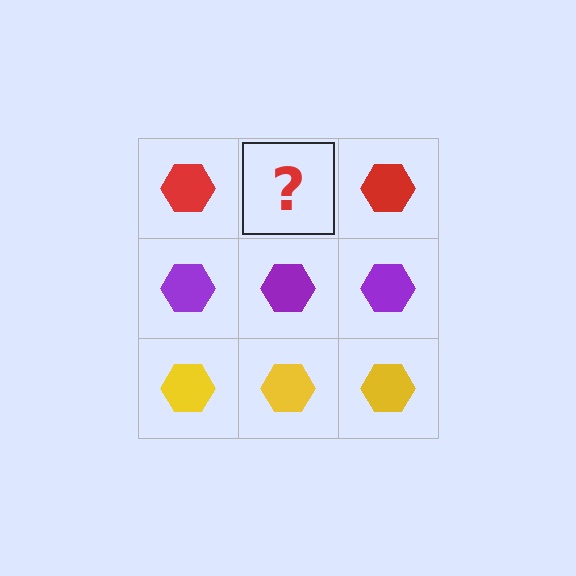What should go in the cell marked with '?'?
The missing cell should contain a red hexagon.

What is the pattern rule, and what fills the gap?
The rule is that each row has a consistent color. The gap should be filled with a red hexagon.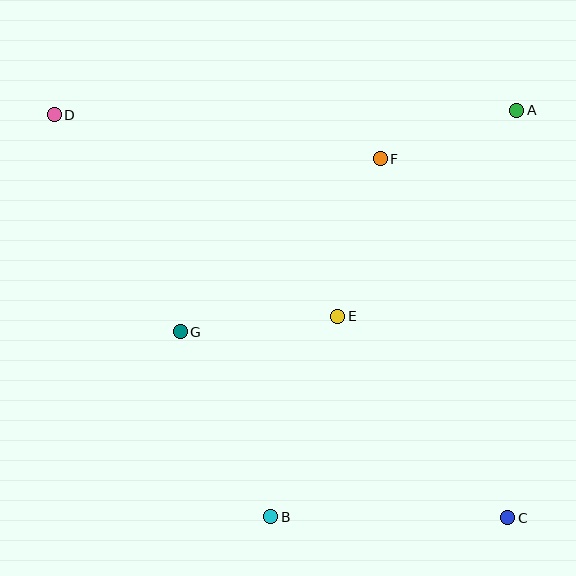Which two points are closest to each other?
Points A and F are closest to each other.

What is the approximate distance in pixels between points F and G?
The distance between F and G is approximately 264 pixels.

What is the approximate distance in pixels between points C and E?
The distance between C and E is approximately 263 pixels.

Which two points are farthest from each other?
Points C and D are farthest from each other.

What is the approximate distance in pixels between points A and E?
The distance between A and E is approximately 273 pixels.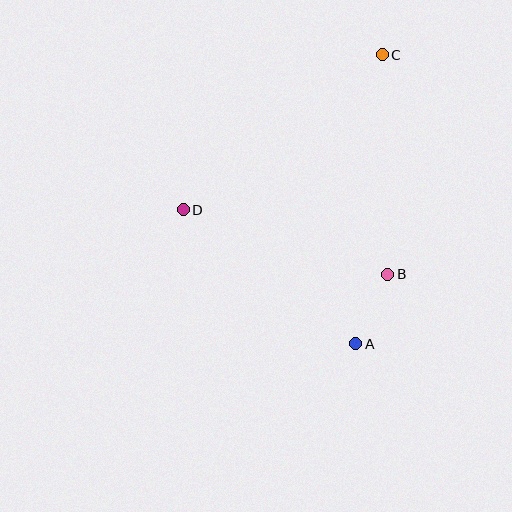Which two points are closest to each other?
Points A and B are closest to each other.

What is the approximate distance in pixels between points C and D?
The distance between C and D is approximately 252 pixels.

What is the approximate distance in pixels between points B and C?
The distance between B and C is approximately 220 pixels.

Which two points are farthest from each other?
Points A and C are farthest from each other.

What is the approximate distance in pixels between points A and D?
The distance between A and D is approximately 218 pixels.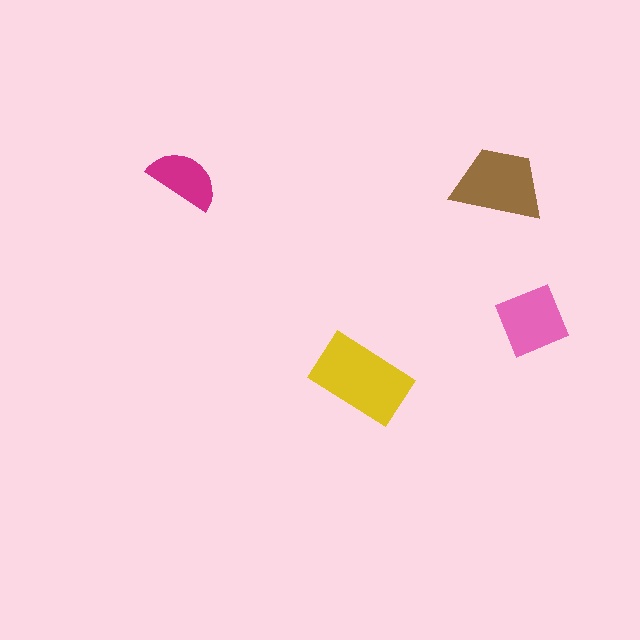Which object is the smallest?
The magenta semicircle.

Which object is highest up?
The magenta semicircle is topmost.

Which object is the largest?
The yellow rectangle.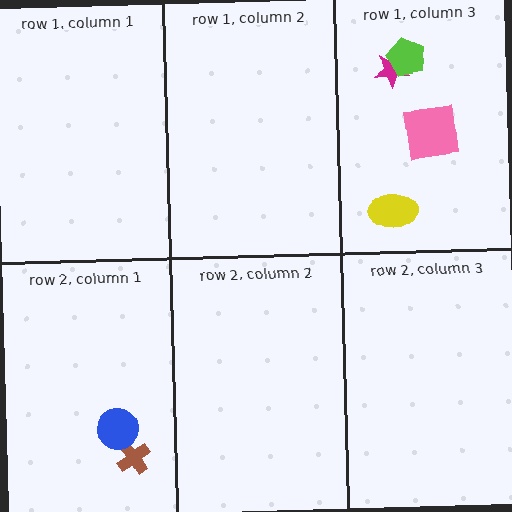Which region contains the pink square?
The row 1, column 3 region.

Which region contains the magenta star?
The row 1, column 3 region.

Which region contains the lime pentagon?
The row 1, column 3 region.